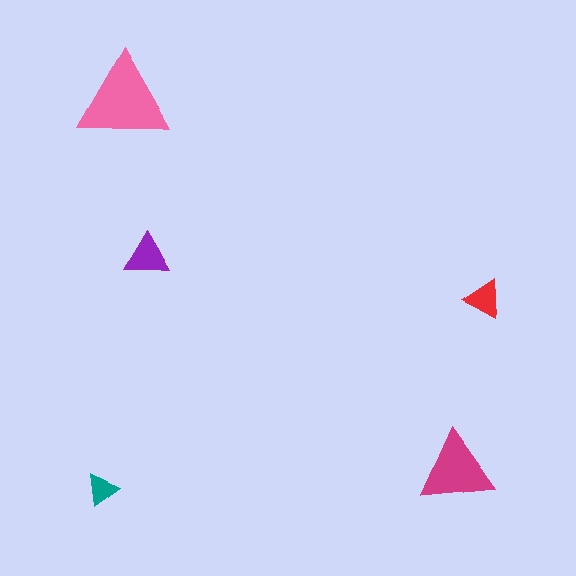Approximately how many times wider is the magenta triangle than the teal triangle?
About 2.5 times wider.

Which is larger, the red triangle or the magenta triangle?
The magenta one.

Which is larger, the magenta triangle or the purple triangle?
The magenta one.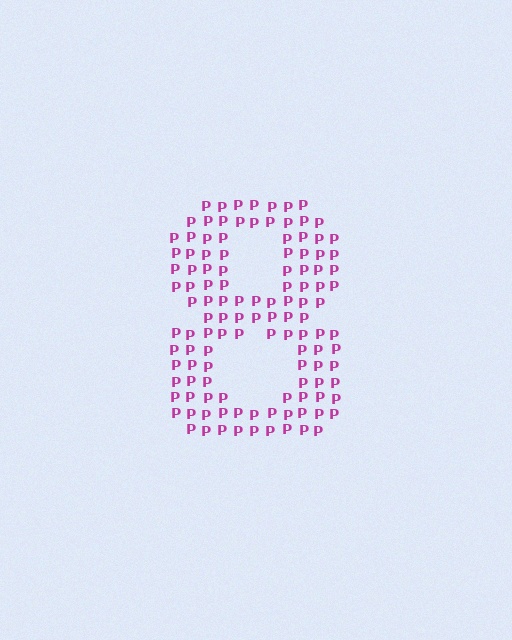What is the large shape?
The large shape is the digit 8.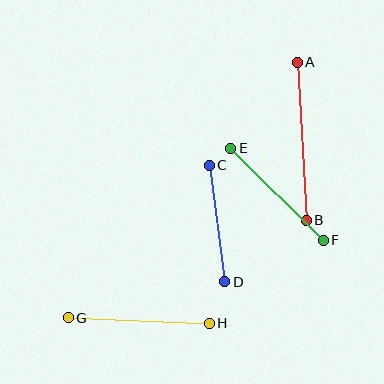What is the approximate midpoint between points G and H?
The midpoint is at approximately (139, 320) pixels.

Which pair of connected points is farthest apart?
Points A and B are farthest apart.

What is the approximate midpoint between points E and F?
The midpoint is at approximately (277, 194) pixels.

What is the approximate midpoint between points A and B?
The midpoint is at approximately (302, 141) pixels.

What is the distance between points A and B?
The distance is approximately 159 pixels.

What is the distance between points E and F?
The distance is approximately 130 pixels.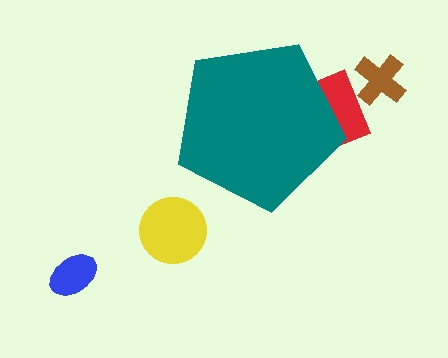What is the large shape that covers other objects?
A teal pentagon.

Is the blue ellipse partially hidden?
No, the blue ellipse is fully visible.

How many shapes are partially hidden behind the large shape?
1 shape is partially hidden.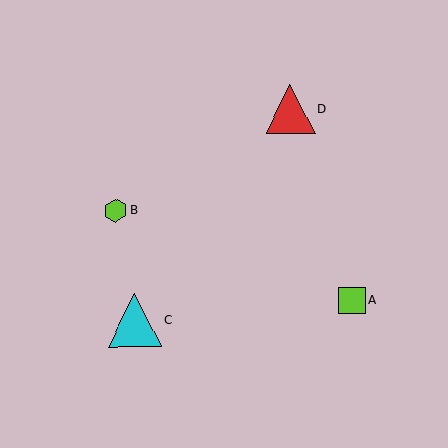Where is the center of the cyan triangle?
The center of the cyan triangle is at (135, 320).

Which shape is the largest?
The cyan triangle (labeled C) is the largest.